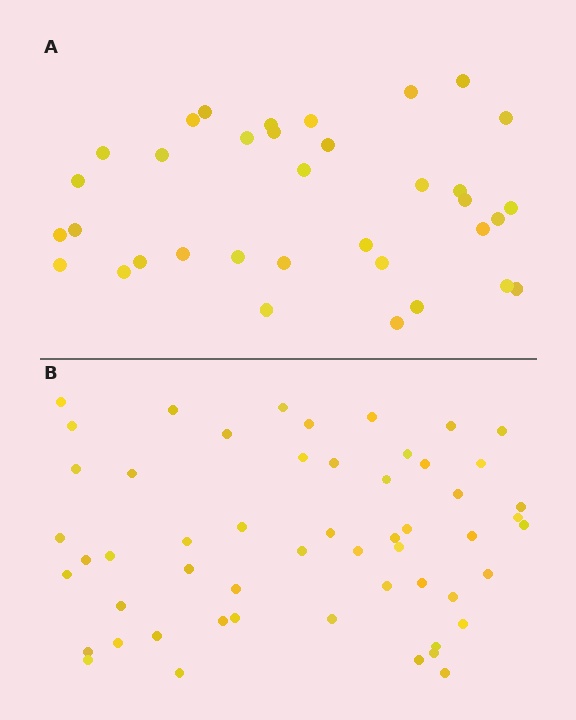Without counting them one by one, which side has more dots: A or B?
Region B (the bottom region) has more dots.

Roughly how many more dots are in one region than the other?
Region B has approximately 20 more dots than region A.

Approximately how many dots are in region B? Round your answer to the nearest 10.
About 50 dots. (The exact count is 54, which rounds to 50.)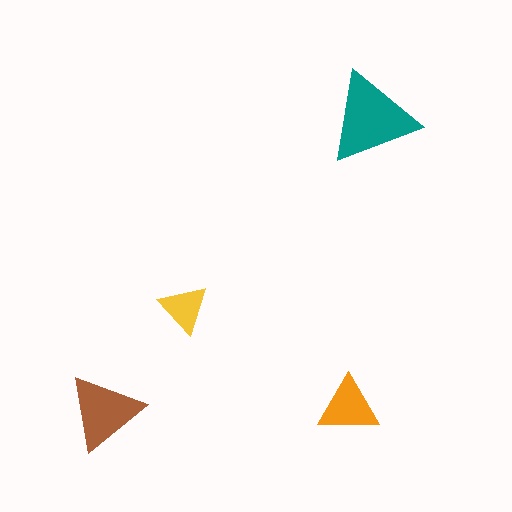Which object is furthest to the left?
The brown triangle is leftmost.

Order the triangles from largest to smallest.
the teal one, the brown one, the orange one, the yellow one.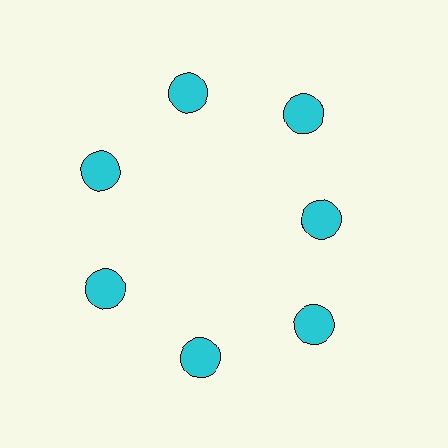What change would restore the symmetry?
The symmetry would be restored by moving it outward, back onto the ring so that all 7 circles sit at equal angles and equal distance from the center.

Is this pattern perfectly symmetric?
No. The 7 cyan circles are arranged in a ring, but one element near the 3 o'clock position is pulled inward toward the center, breaking the 7-fold rotational symmetry.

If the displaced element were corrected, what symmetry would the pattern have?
It would have 7-fold rotational symmetry — the pattern would map onto itself every 51 degrees.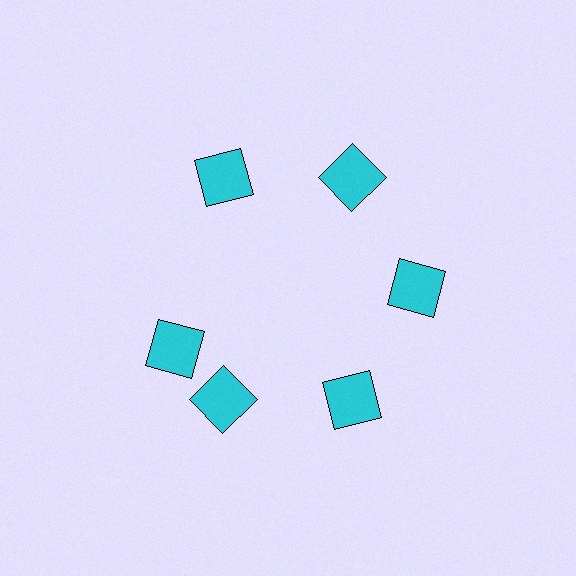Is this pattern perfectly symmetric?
No. The 6 cyan squares are arranged in a ring, but one element near the 9 o'clock position is rotated out of alignment along the ring, breaking the 6-fold rotational symmetry.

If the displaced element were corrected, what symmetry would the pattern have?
It would have 6-fold rotational symmetry — the pattern would map onto itself every 60 degrees.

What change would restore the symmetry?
The symmetry would be restored by rotating it back into even spacing with its neighbors so that all 6 squares sit at equal angles and equal distance from the center.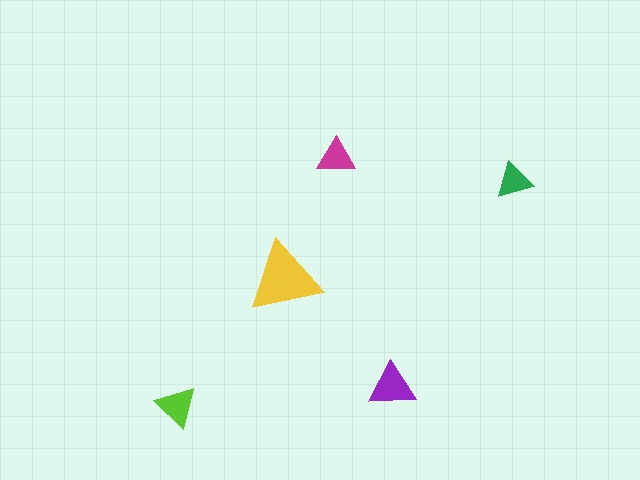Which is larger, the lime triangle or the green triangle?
The lime one.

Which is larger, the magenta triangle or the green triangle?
The magenta one.